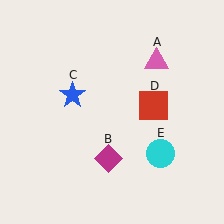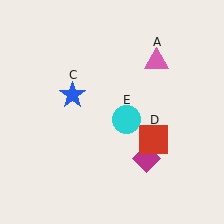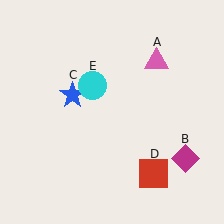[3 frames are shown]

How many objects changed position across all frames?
3 objects changed position: magenta diamond (object B), red square (object D), cyan circle (object E).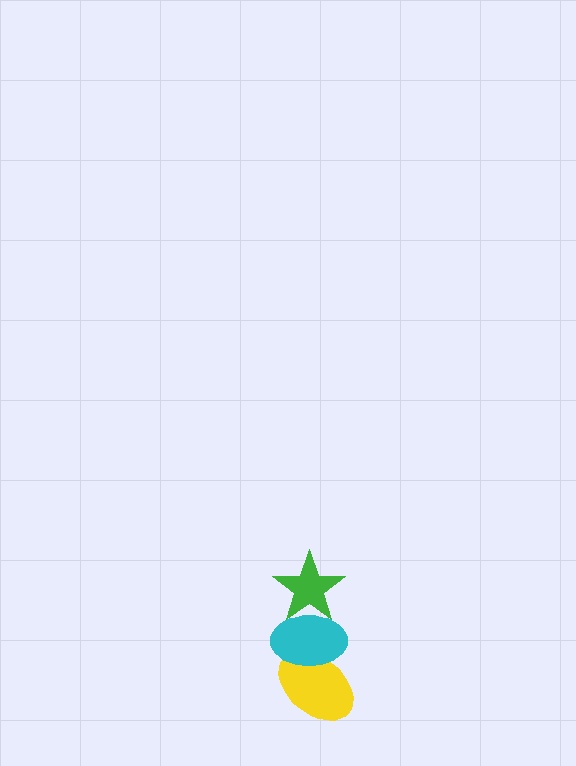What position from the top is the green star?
The green star is 1st from the top.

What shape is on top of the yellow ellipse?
The cyan ellipse is on top of the yellow ellipse.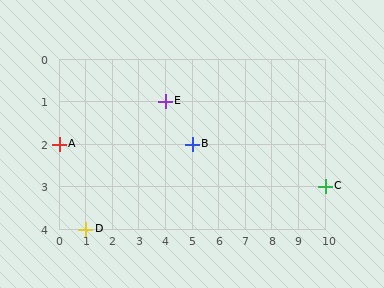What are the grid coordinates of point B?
Point B is at grid coordinates (5, 2).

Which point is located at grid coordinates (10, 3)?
Point C is at (10, 3).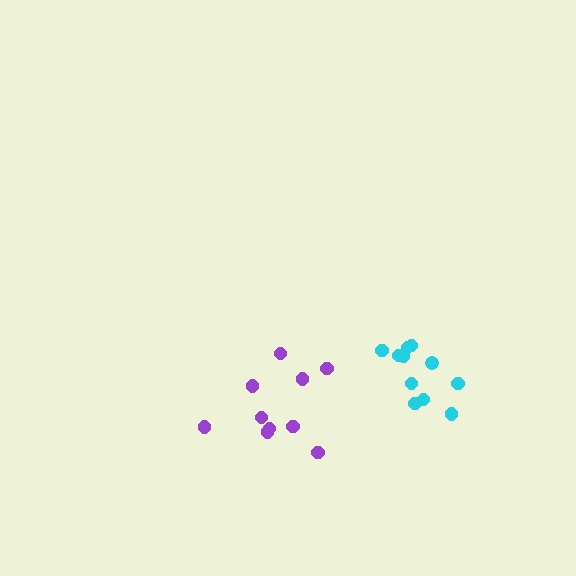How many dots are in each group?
Group 1: 11 dots, Group 2: 10 dots (21 total).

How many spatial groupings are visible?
There are 2 spatial groupings.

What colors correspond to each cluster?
The clusters are colored: cyan, purple.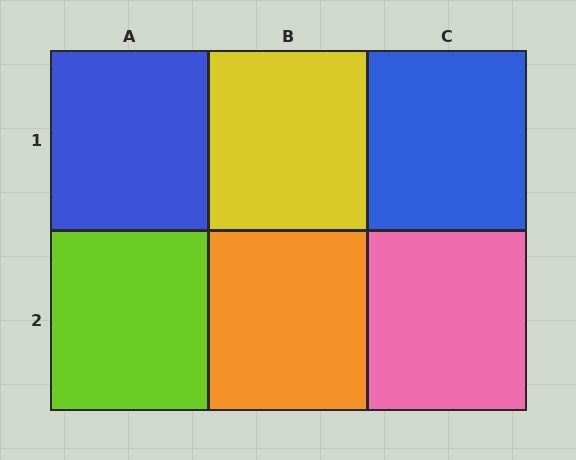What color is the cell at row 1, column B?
Yellow.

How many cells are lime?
1 cell is lime.